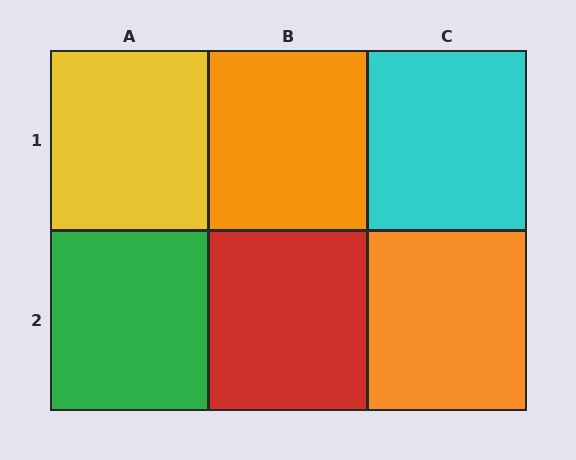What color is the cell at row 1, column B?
Orange.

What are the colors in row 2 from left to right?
Green, red, orange.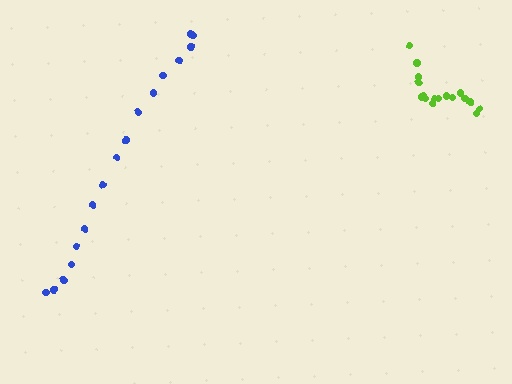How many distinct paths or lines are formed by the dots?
There are 2 distinct paths.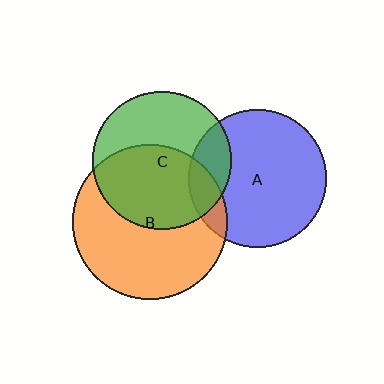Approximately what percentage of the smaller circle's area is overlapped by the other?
Approximately 20%.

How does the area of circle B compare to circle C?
Approximately 1.3 times.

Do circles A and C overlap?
Yes.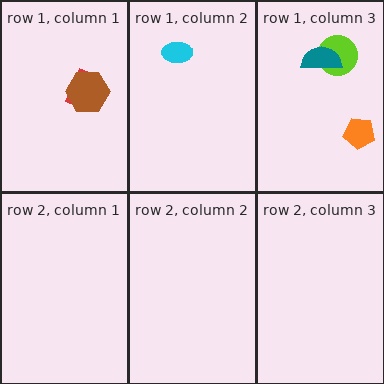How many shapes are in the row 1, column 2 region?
1.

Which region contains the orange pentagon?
The row 1, column 3 region.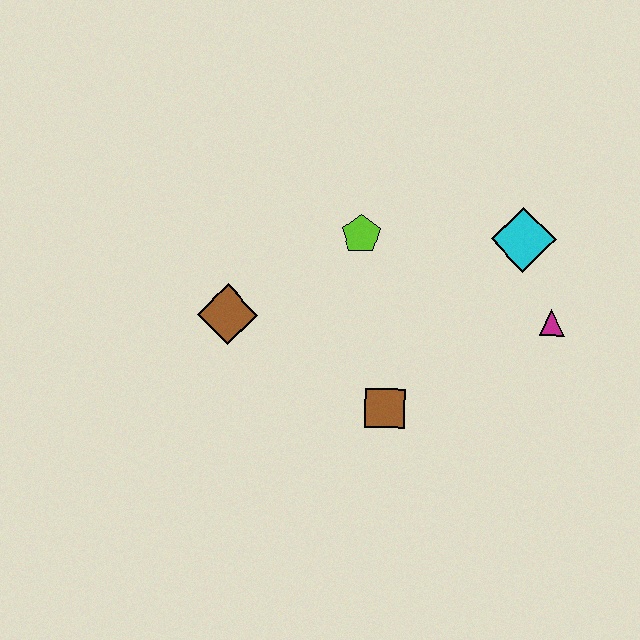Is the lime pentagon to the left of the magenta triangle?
Yes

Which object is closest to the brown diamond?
The lime pentagon is closest to the brown diamond.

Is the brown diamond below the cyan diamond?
Yes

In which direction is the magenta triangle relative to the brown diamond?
The magenta triangle is to the right of the brown diamond.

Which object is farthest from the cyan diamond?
The brown diamond is farthest from the cyan diamond.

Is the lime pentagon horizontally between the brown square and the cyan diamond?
No